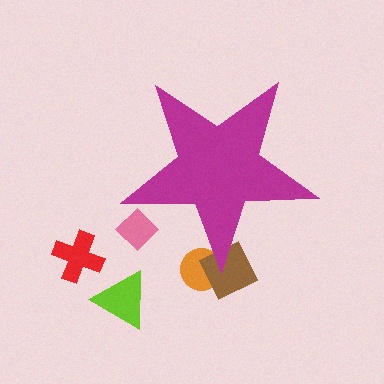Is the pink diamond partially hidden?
Yes, the pink diamond is partially hidden behind the magenta star.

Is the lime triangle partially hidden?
No, the lime triangle is fully visible.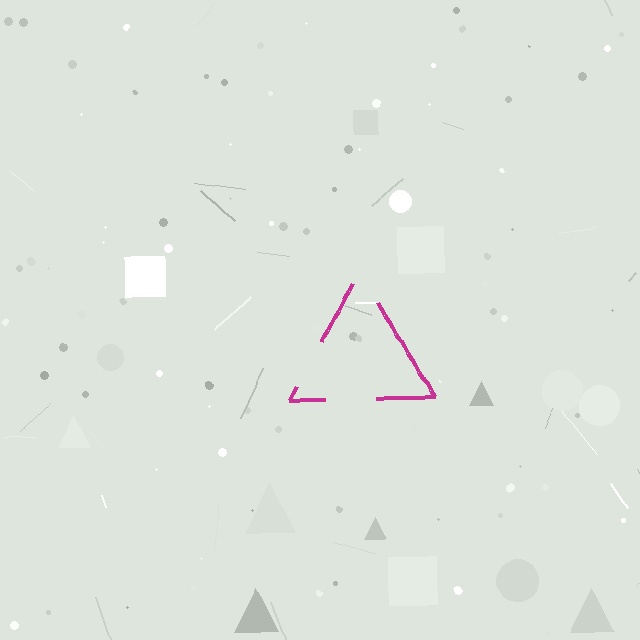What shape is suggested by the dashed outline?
The dashed outline suggests a triangle.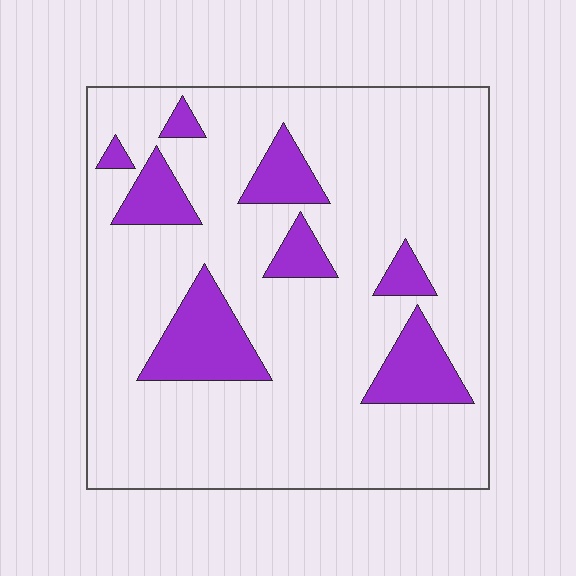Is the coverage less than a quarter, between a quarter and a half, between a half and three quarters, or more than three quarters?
Less than a quarter.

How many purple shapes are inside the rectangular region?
8.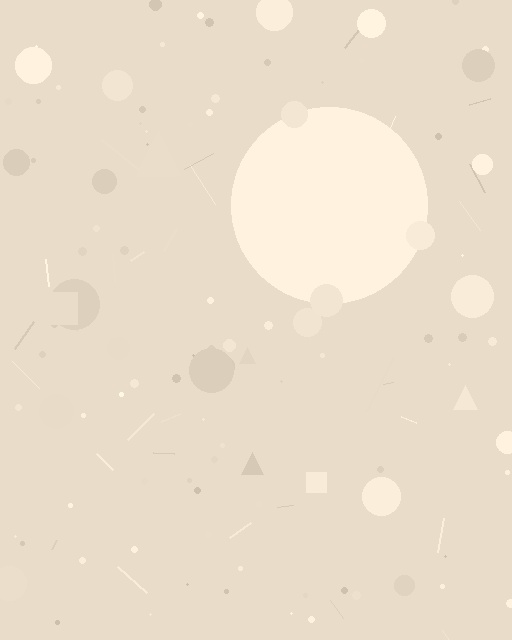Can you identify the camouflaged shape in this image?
The camouflaged shape is a circle.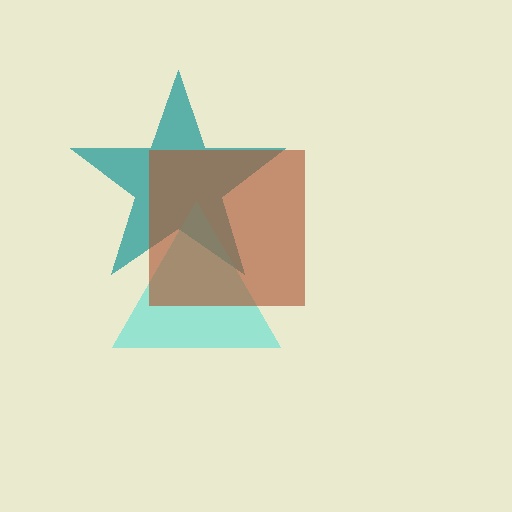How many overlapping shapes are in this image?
There are 3 overlapping shapes in the image.